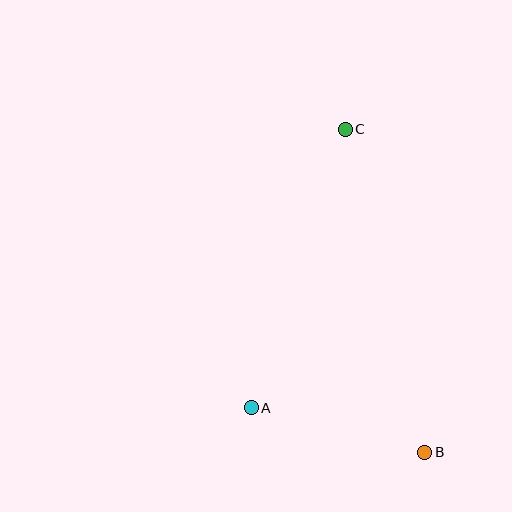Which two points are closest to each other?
Points A and B are closest to each other.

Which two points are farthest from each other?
Points B and C are farthest from each other.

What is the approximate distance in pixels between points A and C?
The distance between A and C is approximately 294 pixels.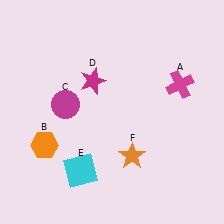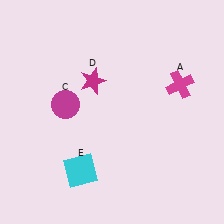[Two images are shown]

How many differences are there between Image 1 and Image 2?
There are 2 differences between the two images.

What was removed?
The orange star (F), the orange hexagon (B) were removed in Image 2.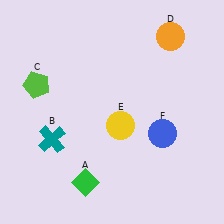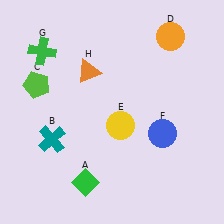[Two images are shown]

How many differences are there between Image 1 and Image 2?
There are 2 differences between the two images.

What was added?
A green cross (G), an orange triangle (H) were added in Image 2.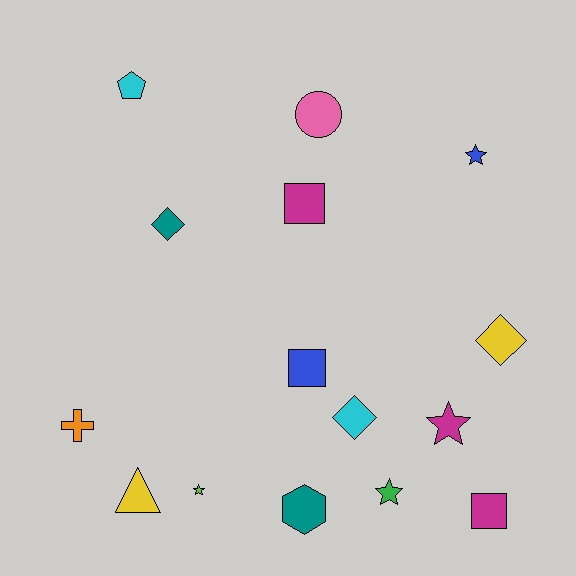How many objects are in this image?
There are 15 objects.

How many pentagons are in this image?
There is 1 pentagon.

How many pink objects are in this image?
There is 1 pink object.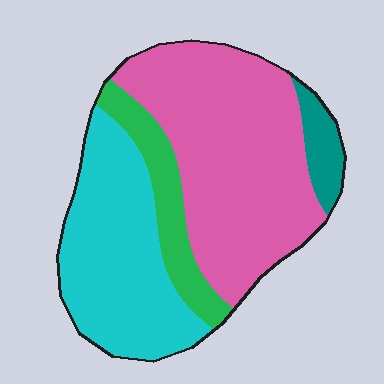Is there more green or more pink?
Pink.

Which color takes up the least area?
Teal, at roughly 5%.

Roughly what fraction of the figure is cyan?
Cyan takes up between a quarter and a half of the figure.